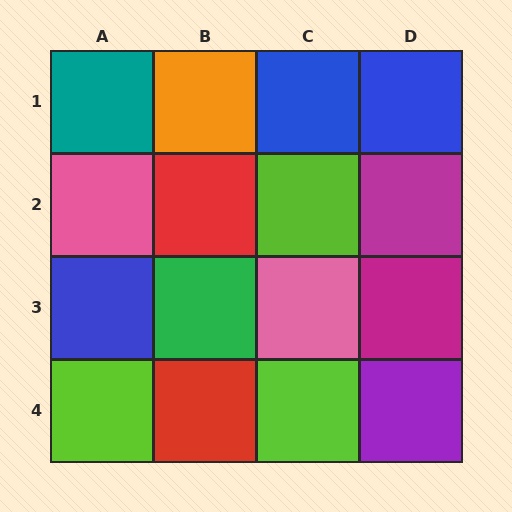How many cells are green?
1 cell is green.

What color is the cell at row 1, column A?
Teal.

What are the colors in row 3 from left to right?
Blue, green, pink, magenta.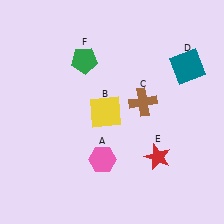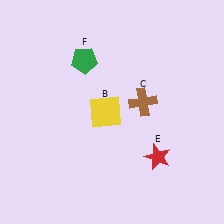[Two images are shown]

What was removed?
The pink hexagon (A), the teal square (D) were removed in Image 2.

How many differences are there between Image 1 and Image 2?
There are 2 differences between the two images.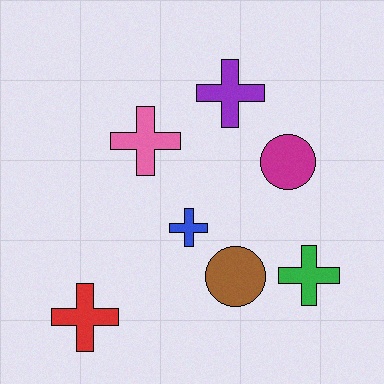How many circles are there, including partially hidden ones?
There are 2 circles.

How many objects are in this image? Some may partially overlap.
There are 7 objects.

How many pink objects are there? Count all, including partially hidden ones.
There is 1 pink object.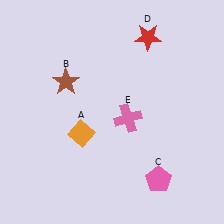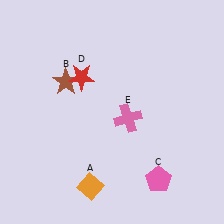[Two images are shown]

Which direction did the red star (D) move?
The red star (D) moved left.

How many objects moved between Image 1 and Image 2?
2 objects moved between the two images.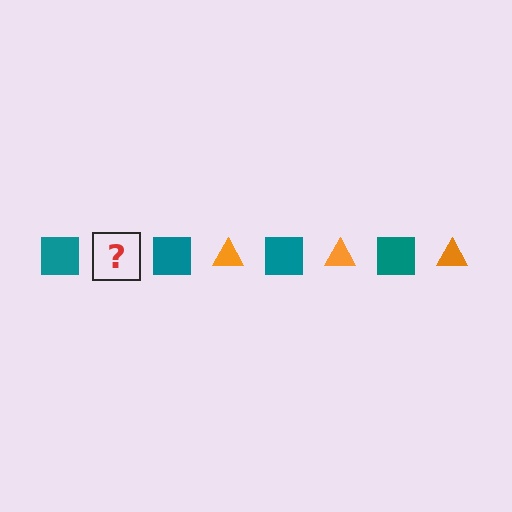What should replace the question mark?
The question mark should be replaced with an orange triangle.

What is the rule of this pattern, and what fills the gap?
The rule is that the pattern alternates between teal square and orange triangle. The gap should be filled with an orange triangle.